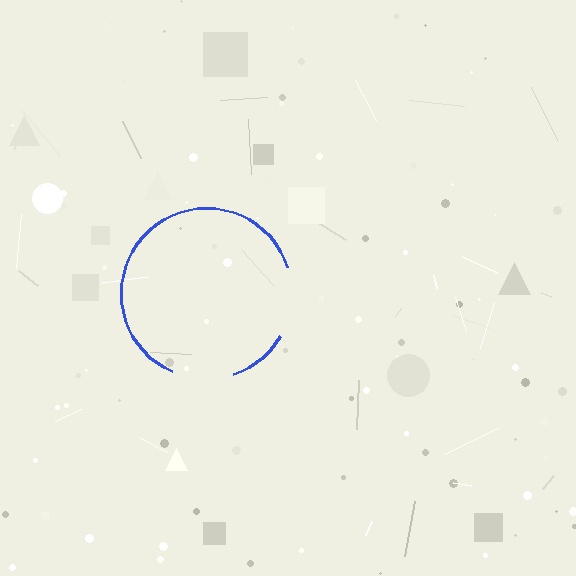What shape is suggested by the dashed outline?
The dashed outline suggests a circle.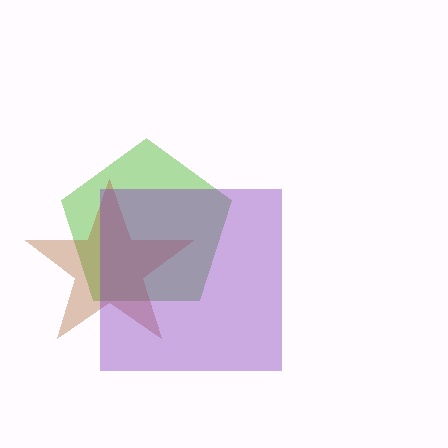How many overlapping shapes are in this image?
There are 3 overlapping shapes in the image.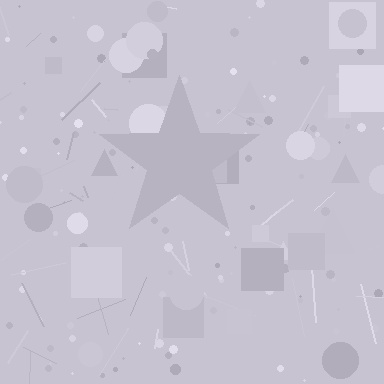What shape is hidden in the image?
A star is hidden in the image.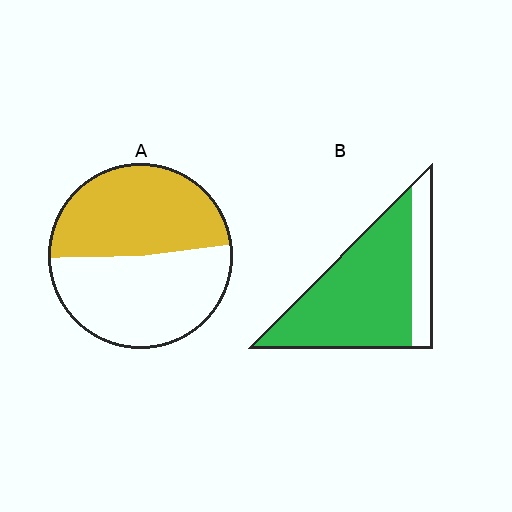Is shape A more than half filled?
Roughly half.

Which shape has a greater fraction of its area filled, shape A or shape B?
Shape B.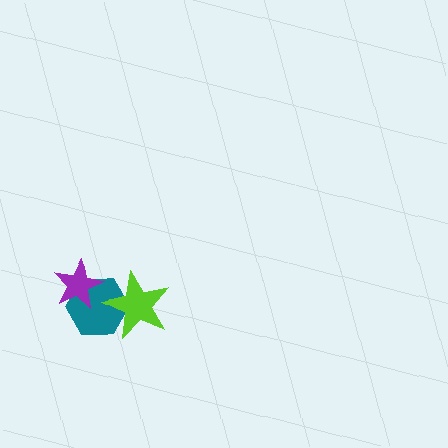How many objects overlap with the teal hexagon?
2 objects overlap with the teal hexagon.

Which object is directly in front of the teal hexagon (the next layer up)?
The lime star is directly in front of the teal hexagon.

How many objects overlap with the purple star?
1 object overlaps with the purple star.